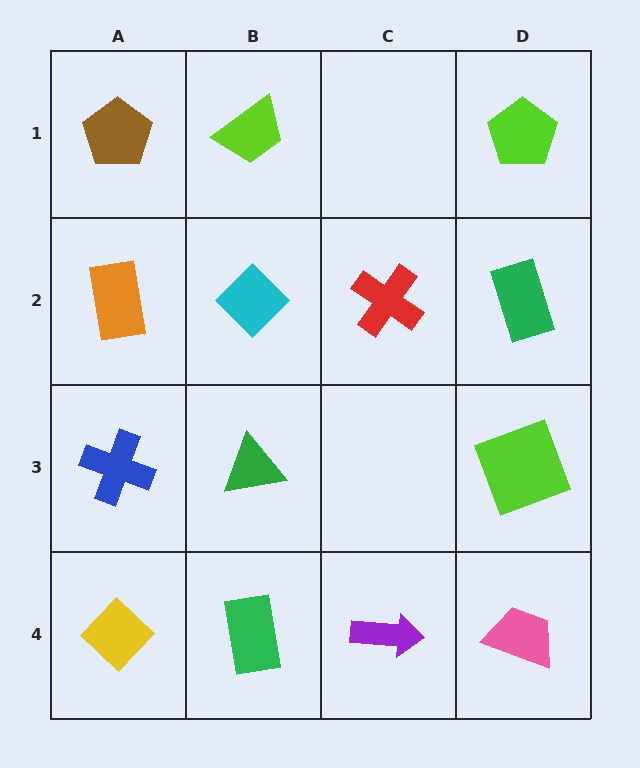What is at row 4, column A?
A yellow diamond.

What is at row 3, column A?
A blue cross.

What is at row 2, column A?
An orange rectangle.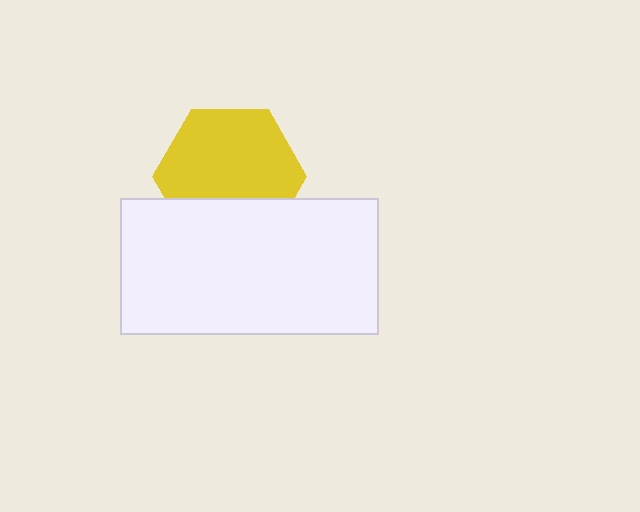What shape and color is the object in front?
The object in front is a white rectangle.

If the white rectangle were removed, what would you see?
You would see the complete yellow hexagon.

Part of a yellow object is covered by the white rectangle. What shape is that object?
It is a hexagon.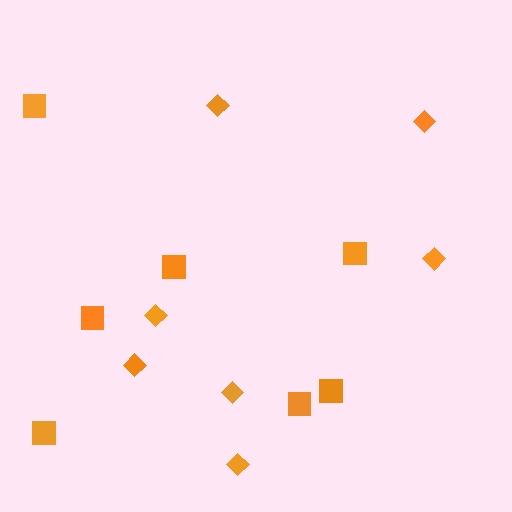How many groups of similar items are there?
There are 2 groups: one group of squares (7) and one group of diamonds (7).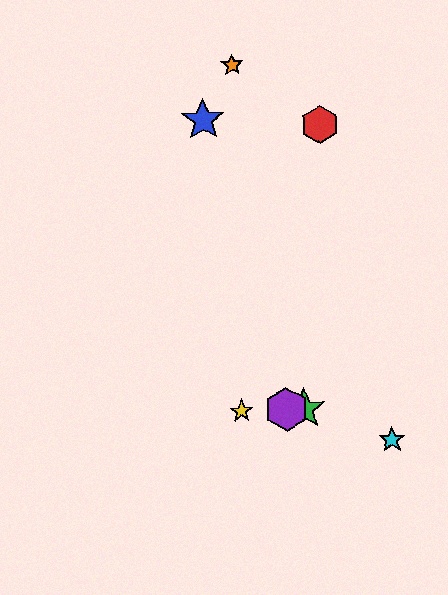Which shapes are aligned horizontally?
The green star, the yellow star, the purple hexagon are aligned horizontally.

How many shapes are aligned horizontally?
3 shapes (the green star, the yellow star, the purple hexagon) are aligned horizontally.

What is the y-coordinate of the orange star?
The orange star is at y≈65.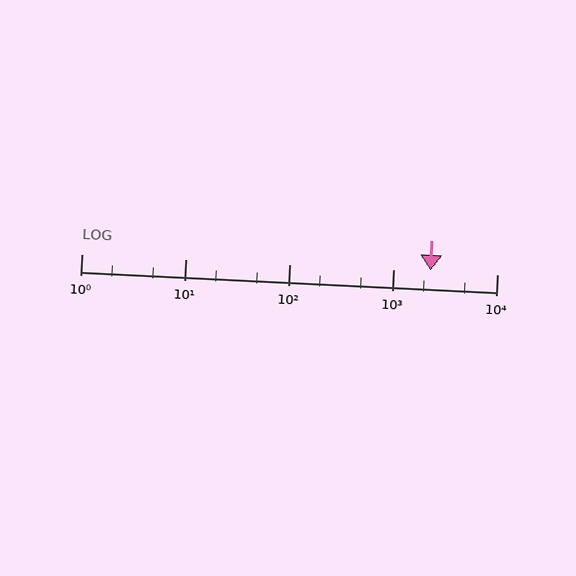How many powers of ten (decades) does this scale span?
The scale spans 4 decades, from 1 to 10000.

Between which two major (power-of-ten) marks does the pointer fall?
The pointer is between 1000 and 10000.